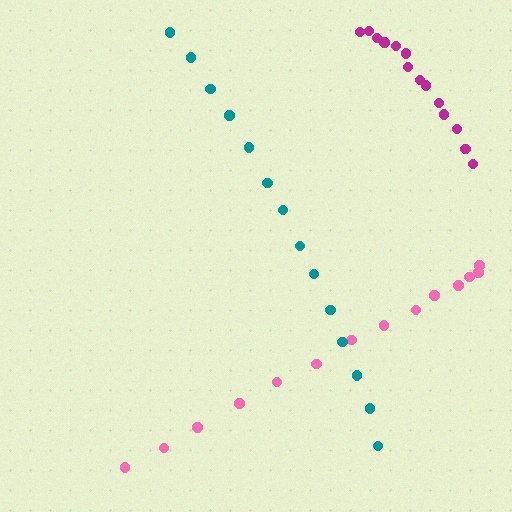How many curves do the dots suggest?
There are 3 distinct paths.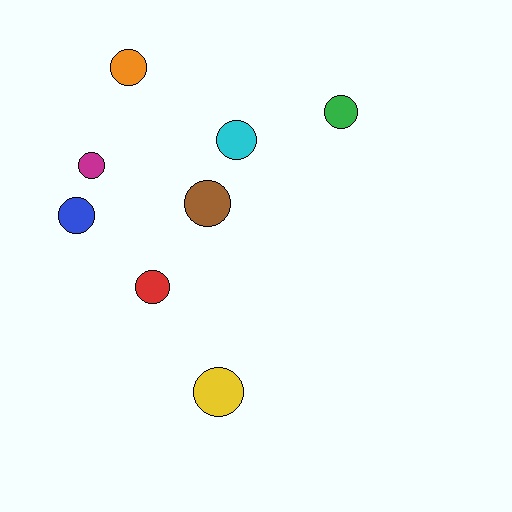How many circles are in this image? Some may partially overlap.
There are 8 circles.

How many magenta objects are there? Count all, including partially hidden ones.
There is 1 magenta object.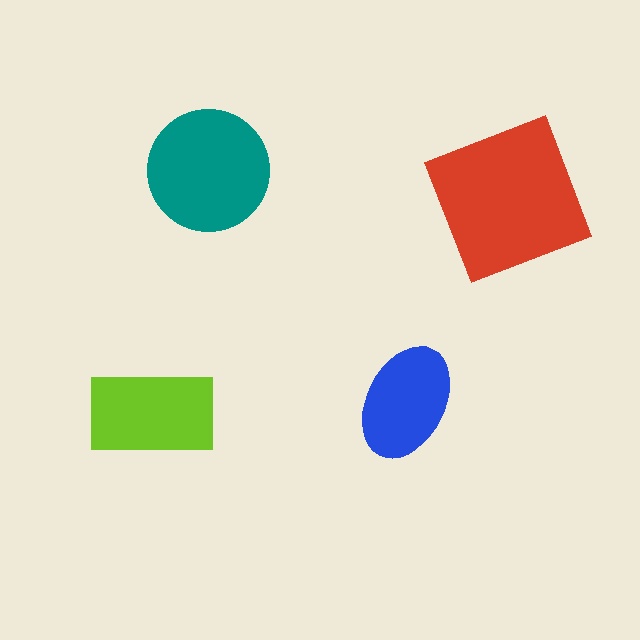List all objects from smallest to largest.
The blue ellipse, the lime rectangle, the teal circle, the red square.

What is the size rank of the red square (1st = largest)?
1st.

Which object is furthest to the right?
The red square is rightmost.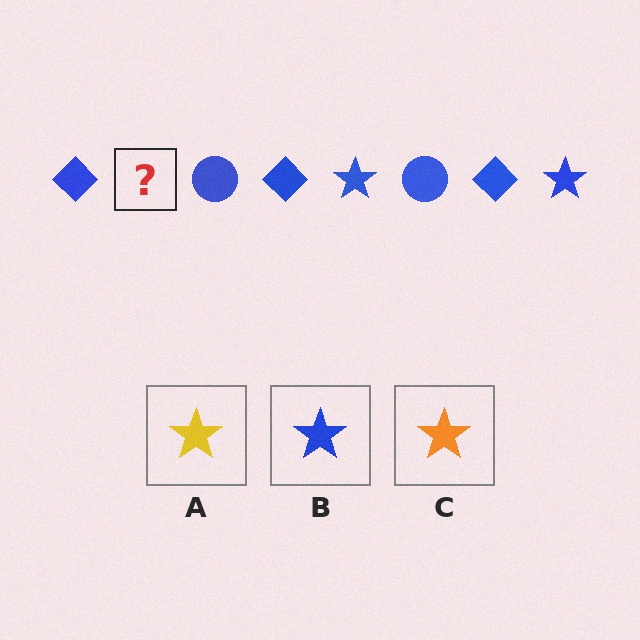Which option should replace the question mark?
Option B.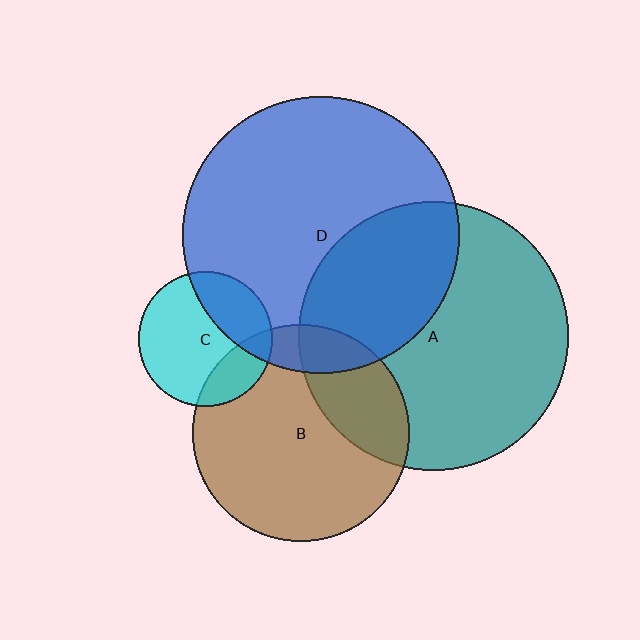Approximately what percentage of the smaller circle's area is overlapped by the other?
Approximately 30%.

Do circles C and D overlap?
Yes.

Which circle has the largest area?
Circle D (blue).